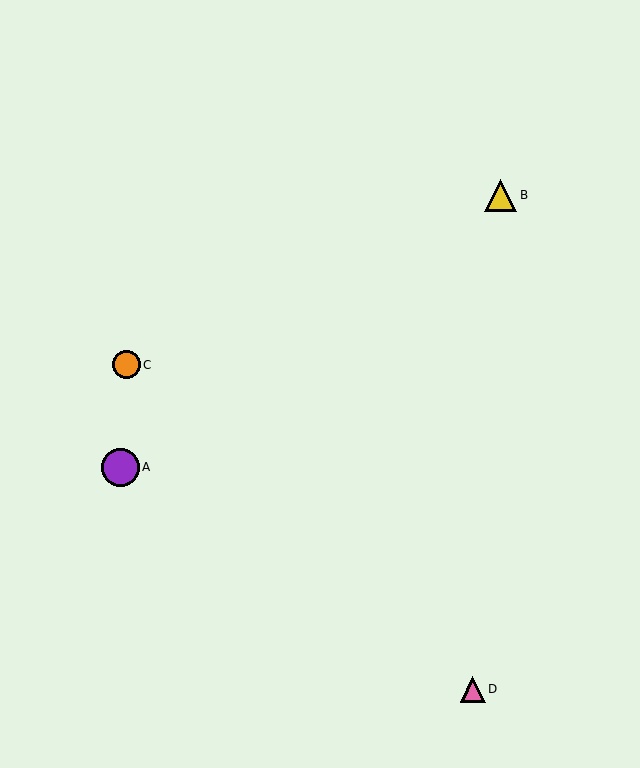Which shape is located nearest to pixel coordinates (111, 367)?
The orange circle (labeled C) at (126, 365) is nearest to that location.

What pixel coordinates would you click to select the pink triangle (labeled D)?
Click at (473, 689) to select the pink triangle D.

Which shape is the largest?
The purple circle (labeled A) is the largest.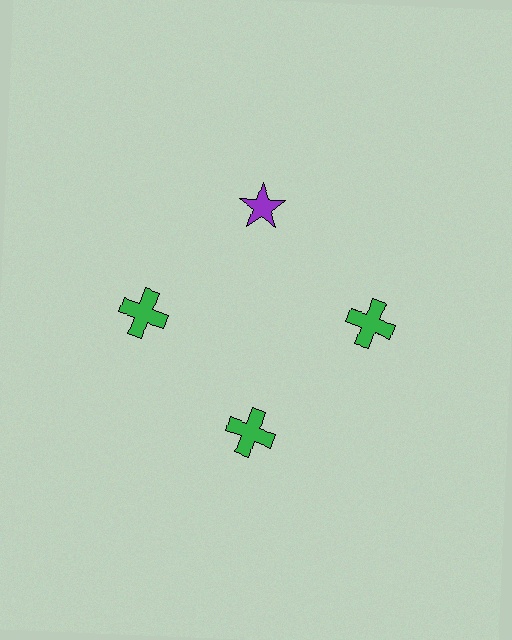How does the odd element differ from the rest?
It differs in both color (purple instead of green) and shape (star instead of cross).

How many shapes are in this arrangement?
There are 4 shapes arranged in a ring pattern.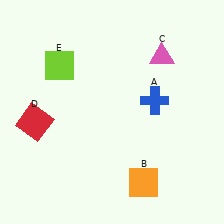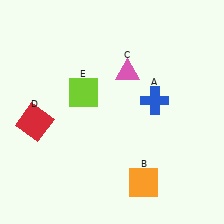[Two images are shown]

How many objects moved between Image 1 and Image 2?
2 objects moved between the two images.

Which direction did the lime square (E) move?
The lime square (E) moved down.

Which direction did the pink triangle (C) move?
The pink triangle (C) moved left.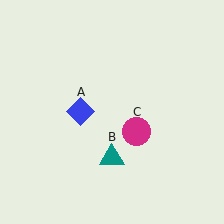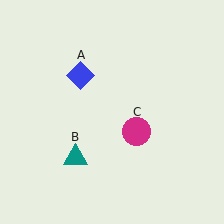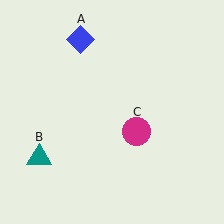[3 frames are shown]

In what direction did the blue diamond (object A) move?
The blue diamond (object A) moved up.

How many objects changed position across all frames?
2 objects changed position: blue diamond (object A), teal triangle (object B).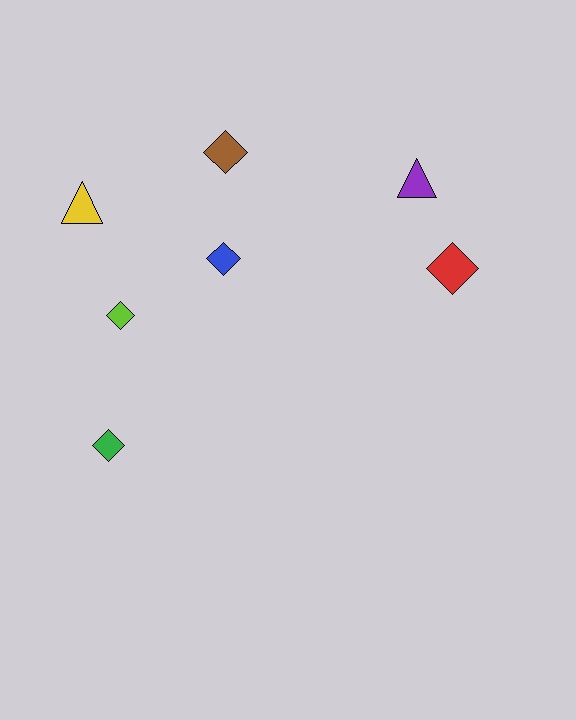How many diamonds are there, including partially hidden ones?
There are 5 diamonds.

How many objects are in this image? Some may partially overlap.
There are 7 objects.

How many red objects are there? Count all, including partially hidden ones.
There is 1 red object.